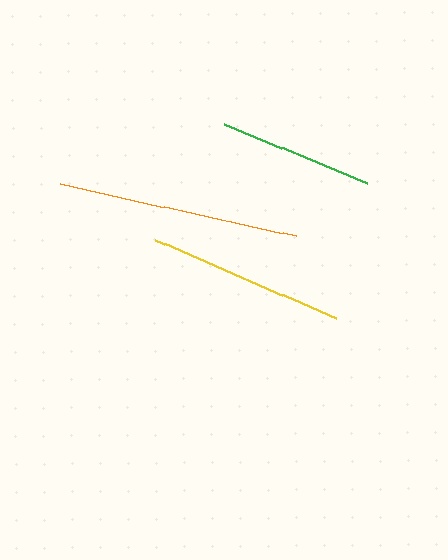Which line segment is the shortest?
The green line is the shortest at approximately 155 pixels.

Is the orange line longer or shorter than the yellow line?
The orange line is longer than the yellow line.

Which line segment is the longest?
The orange line is the longest at approximately 241 pixels.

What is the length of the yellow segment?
The yellow segment is approximately 198 pixels long.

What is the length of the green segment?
The green segment is approximately 155 pixels long.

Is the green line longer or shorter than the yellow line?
The yellow line is longer than the green line.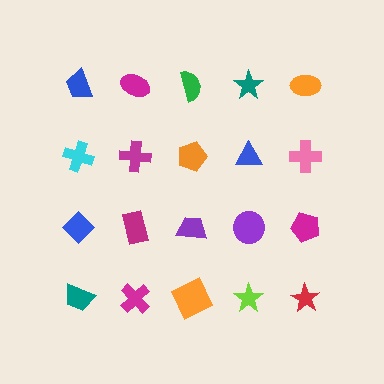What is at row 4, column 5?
A red star.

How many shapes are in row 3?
5 shapes.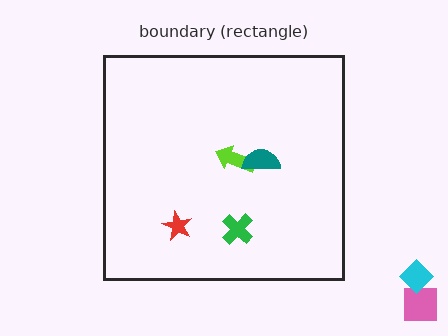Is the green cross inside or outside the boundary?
Inside.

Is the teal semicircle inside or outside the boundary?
Inside.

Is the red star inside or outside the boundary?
Inside.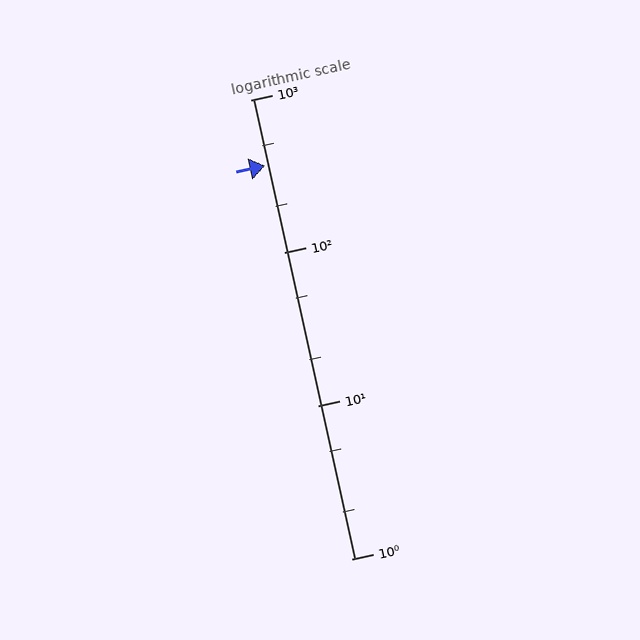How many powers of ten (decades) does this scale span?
The scale spans 3 decades, from 1 to 1000.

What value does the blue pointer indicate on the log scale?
The pointer indicates approximately 370.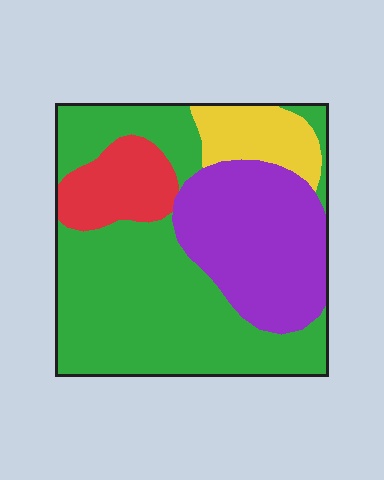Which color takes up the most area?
Green, at roughly 50%.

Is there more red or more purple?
Purple.